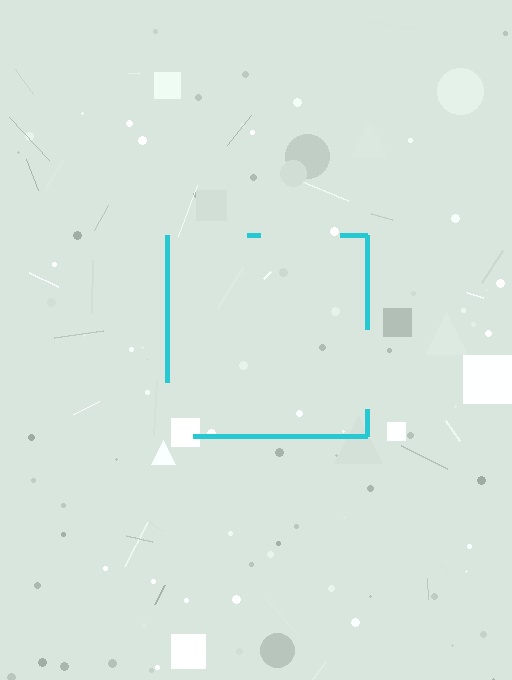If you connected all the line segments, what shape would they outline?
They would outline a square.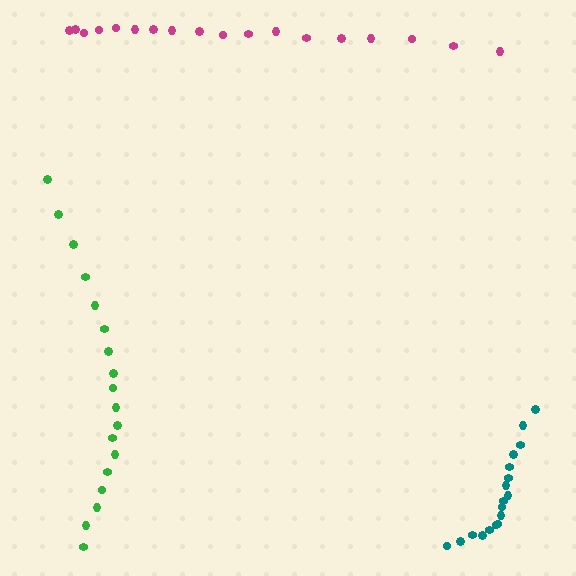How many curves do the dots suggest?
There are 3 distinct paths.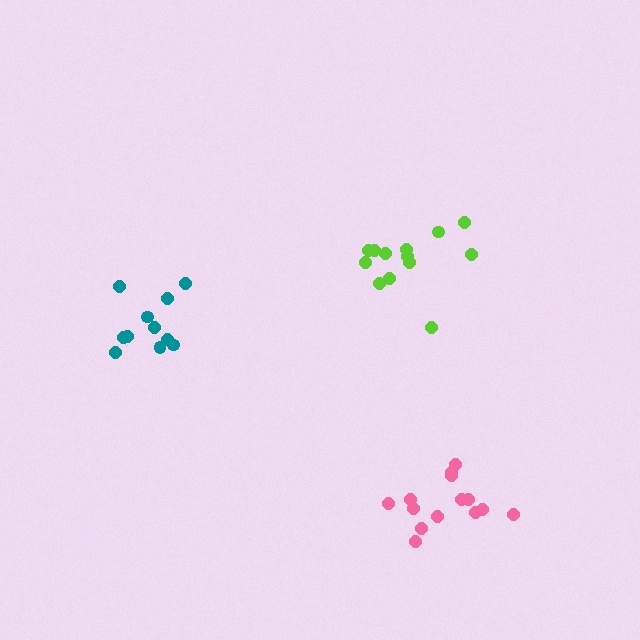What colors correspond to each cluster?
The clusters are colored: lime, teal, pink.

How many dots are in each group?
Group 1: 13 dots, Group 2: 11 dots, Group 3: 14 dots (38 total).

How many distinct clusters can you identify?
There are 3 distinct clusters.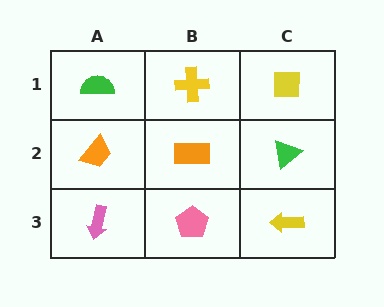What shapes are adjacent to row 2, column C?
A yellow square (row 1, column C), a yellow arrow (row 3, column C), an orange rectangle (row 2, column B).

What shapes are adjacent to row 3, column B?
An orange rectangle (row 2, column B), a pink arrow (row 3, column A), a yellow arrow (row 3, column C).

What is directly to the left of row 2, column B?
An orange trapezoid.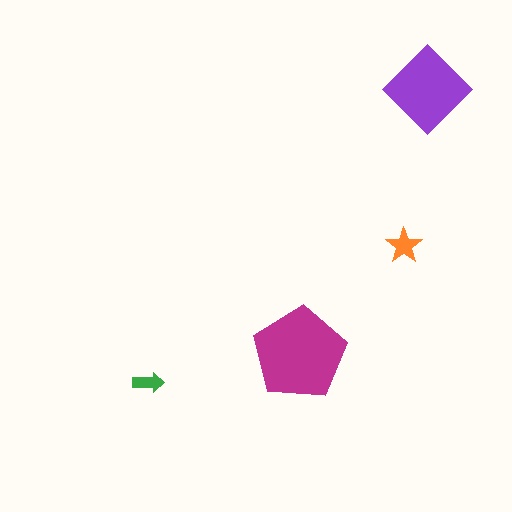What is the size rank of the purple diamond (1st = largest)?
2nd.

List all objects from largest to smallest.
The magenta pentagon, the purple diamond, the orange star, the green arrow.